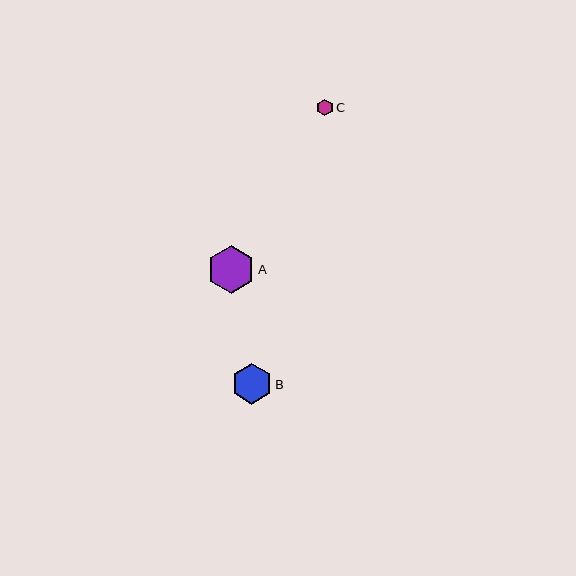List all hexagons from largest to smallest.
From largest to smallest: A, B, C.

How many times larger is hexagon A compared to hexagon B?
Hexagon A is approximately 1.2 times the size of hexagon B.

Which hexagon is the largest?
Hexagon A is the largest with a size of approximately 48 pixels.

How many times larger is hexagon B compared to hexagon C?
Hexagon B is approximately 2.4 times the size of hexagon C.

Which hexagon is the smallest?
Hexagon C is the smallest with a size of approximately 16 pixels.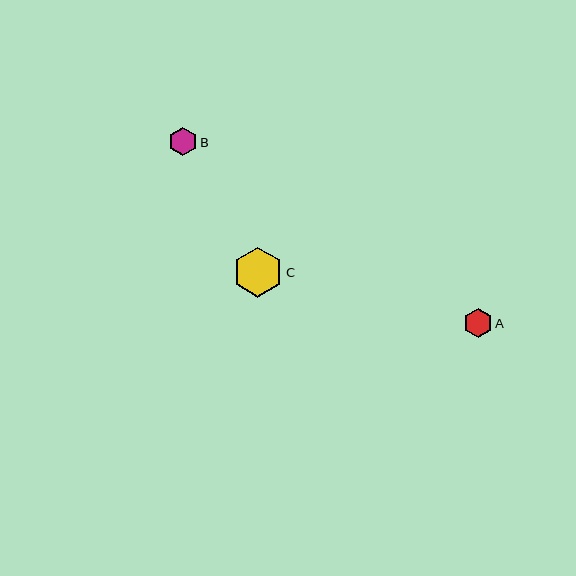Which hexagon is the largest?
Hexagon C is the largest with a size of approximately 50 pixels.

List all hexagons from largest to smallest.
From largest to smallest: C, A, B.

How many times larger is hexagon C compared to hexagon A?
Hexagon C is approximately 1.8 times the size of hexagon A.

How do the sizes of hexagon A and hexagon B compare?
Hexagon A and hexagon B are approximately the same size.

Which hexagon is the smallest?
Hexagon B is the smallest with a size of approximately 28 pixels.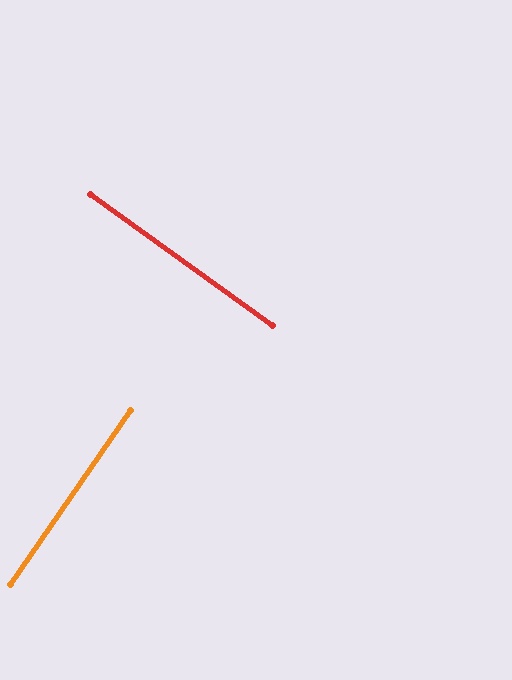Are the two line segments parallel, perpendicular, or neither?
Perpendicular — they meet at approximately 89°.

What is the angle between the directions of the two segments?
Approximately 89 degrees.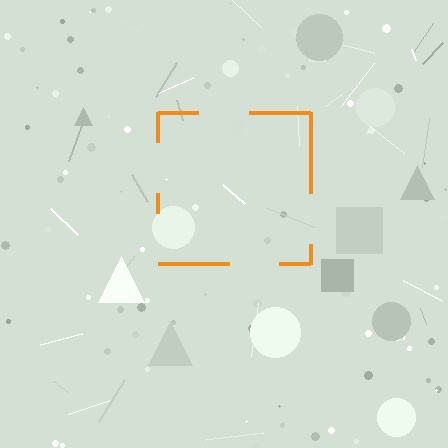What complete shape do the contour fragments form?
The contour fragments form a square.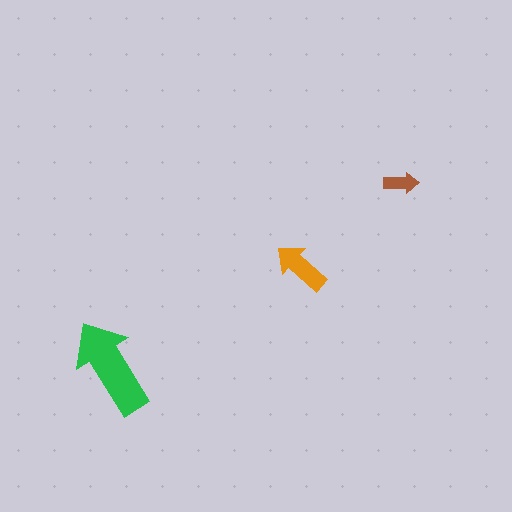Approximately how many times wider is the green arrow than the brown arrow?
About 3 times wider.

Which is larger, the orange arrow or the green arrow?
The green one.